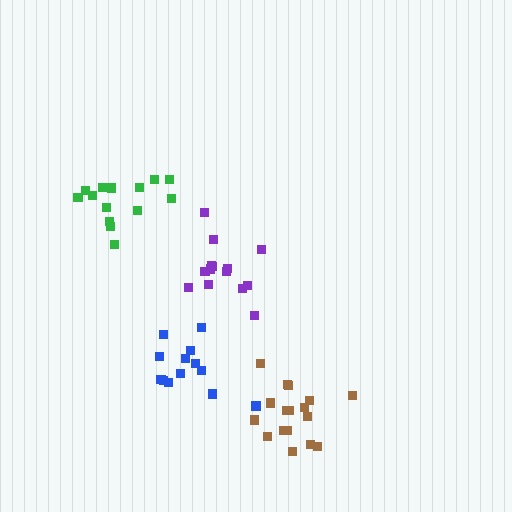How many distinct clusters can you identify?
There are 4 distinct clusters.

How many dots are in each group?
Group 1: 14 dots, Group 2: 13 dots, Group 3: 14 dots, Group 4: 18 dots (59 total).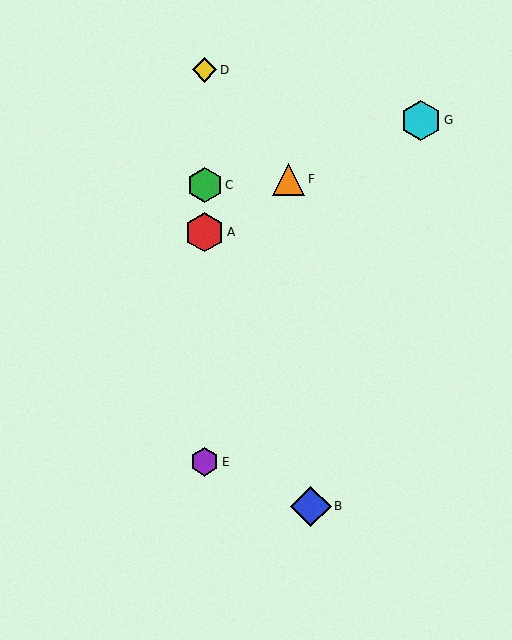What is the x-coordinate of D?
Object D is at x≈205.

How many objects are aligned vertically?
4 objects (A, C, D, E) are aligned vertically.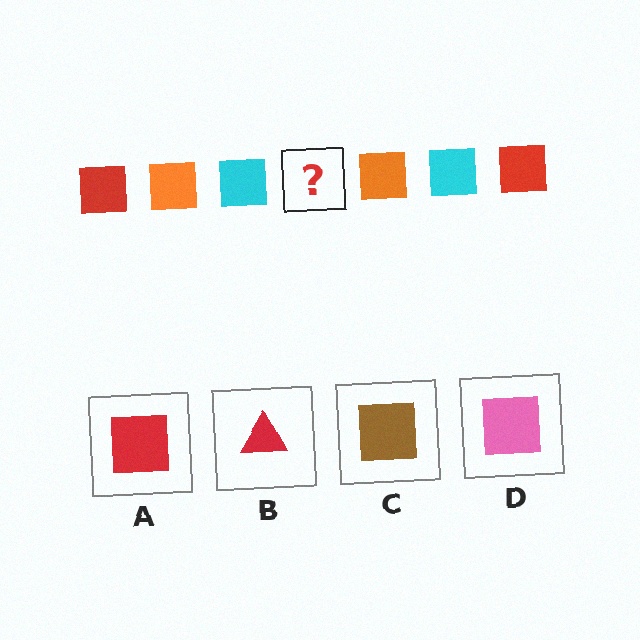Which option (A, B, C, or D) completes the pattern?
A.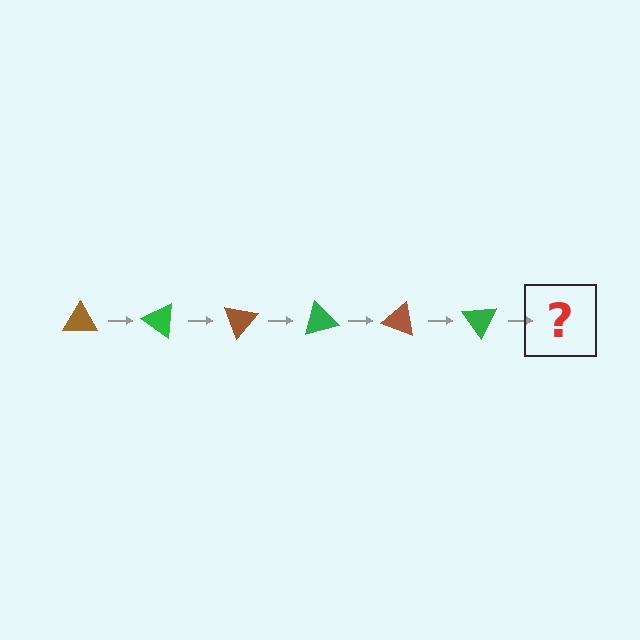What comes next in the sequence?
The next element should be a brown triangle, rotated 210 degrees from the start.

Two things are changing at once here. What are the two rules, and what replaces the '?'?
The two rules are that it rotates 35 degrees each step and the color cycles through brown and green. The '?' should be a brown triangle, rotated 210 degrees from the start.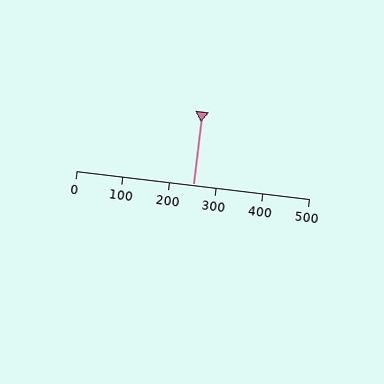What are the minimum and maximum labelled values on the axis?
The axis runs from 0 to 500.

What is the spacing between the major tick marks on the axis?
The major ticks are spaced 100 apart.